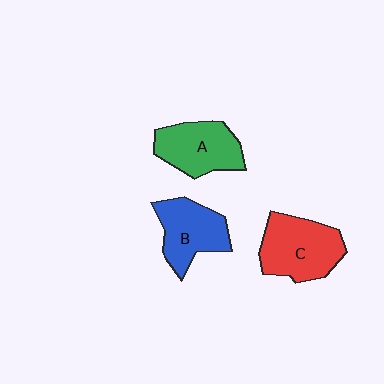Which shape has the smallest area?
Shape B (blue).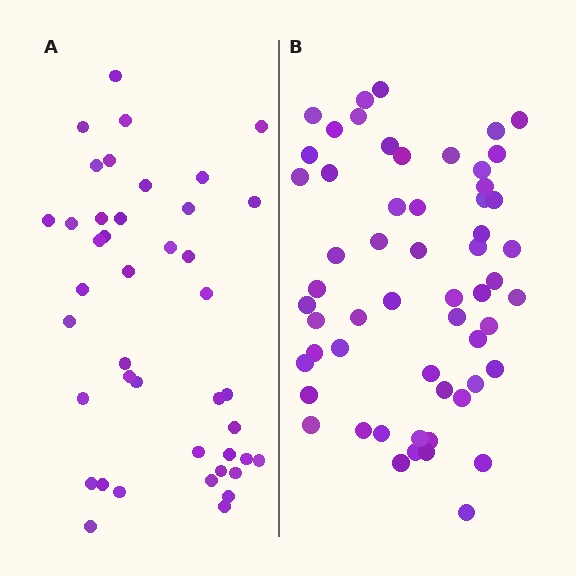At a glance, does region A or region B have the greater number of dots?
Region B (the right region) has more dots.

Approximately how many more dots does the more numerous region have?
Region B has approximately 15 more dots than region A.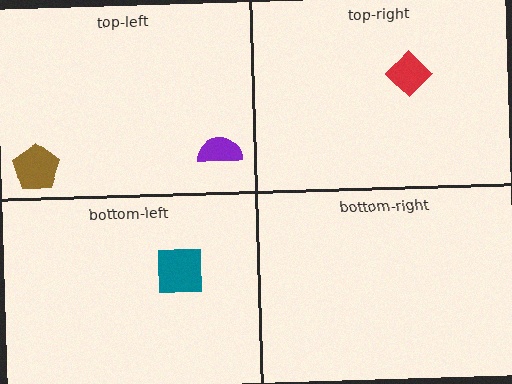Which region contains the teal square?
The bottom-left region.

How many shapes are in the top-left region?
2.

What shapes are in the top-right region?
The red diamond.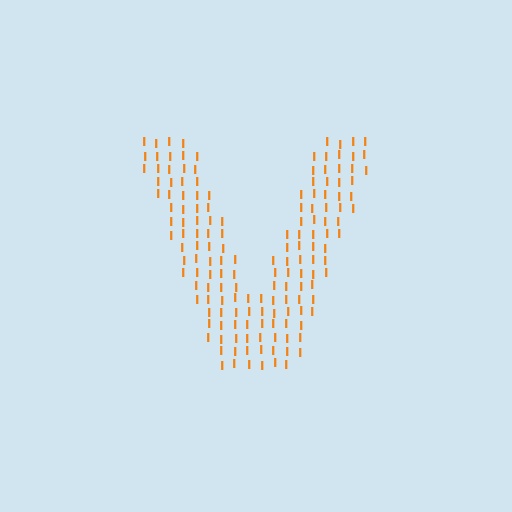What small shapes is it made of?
It is made of small letter I's.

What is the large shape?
The large shape is the letter V.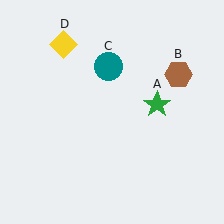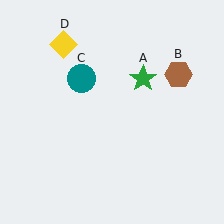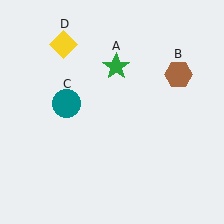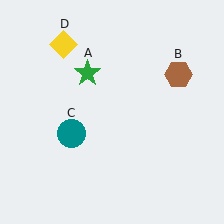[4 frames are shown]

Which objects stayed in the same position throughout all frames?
Brown hexagon (object B) and yellow diamond (object D) remained stationary.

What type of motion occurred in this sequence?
The green star (object A), teal circle (object C) rotated counterclockwise around the center of the scene.